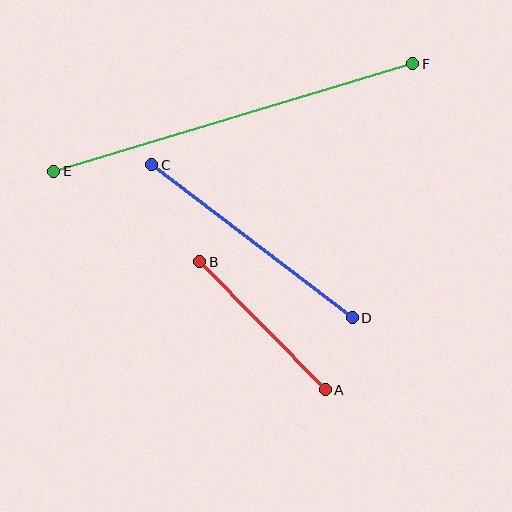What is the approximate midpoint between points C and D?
The midpoint is at approximately (252, 241) pixels.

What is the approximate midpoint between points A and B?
The midpoint is at approximately (263, 326) pixels.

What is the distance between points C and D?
The distance is approximately 252 pixels.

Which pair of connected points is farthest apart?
Points E and F are farthest apart.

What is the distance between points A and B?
The distance is approximately 179 pixels.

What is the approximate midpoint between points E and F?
The midpoint is at approximately (233, 117) pixels.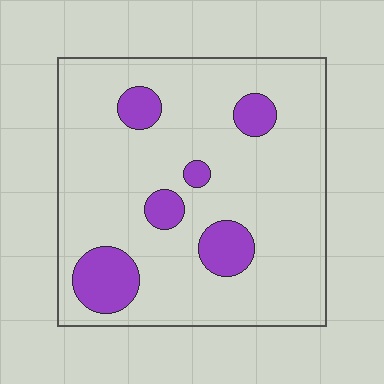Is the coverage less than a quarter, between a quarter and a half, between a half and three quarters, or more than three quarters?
Less than a quarter.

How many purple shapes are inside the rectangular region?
6.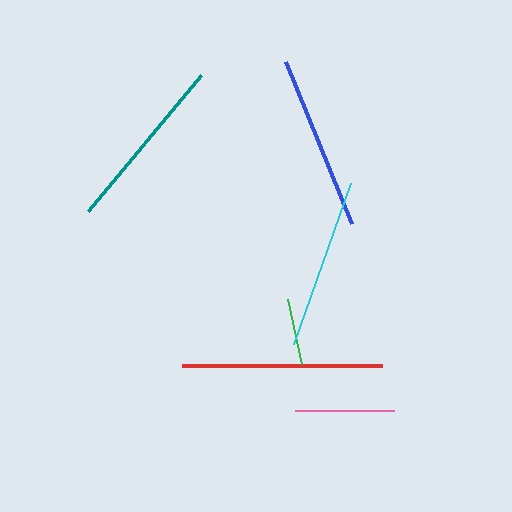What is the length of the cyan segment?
The cyan segment is approximately 171 pixels long.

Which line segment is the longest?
The red line is the longest at approximately 201 pixels.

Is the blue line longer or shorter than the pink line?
The blue line is longer than the pink line.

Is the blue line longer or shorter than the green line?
The blue line is longer than the green line.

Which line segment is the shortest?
The green line is the shortest at approximately 66 pixels.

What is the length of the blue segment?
The blue segment is approximately 175 pixels long.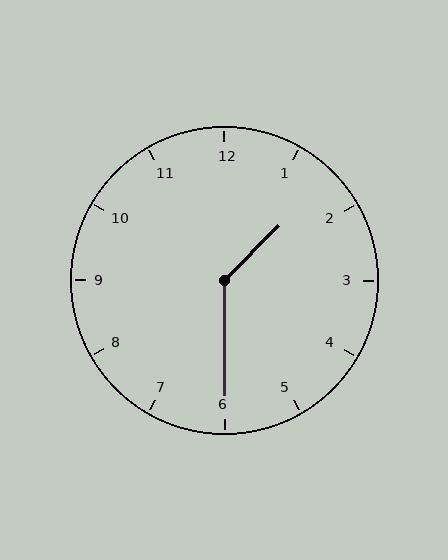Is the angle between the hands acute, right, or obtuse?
It is obtuse.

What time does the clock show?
1:30.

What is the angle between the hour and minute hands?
Approximately 135 degrees.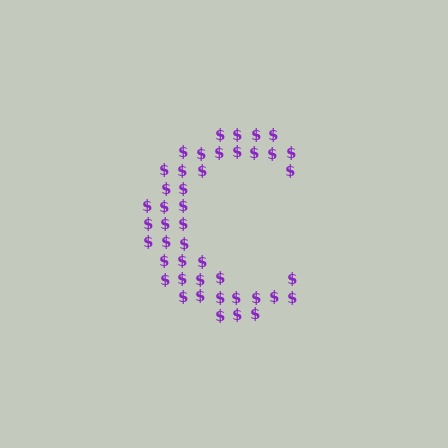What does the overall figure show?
The overall figure shows the letter C.